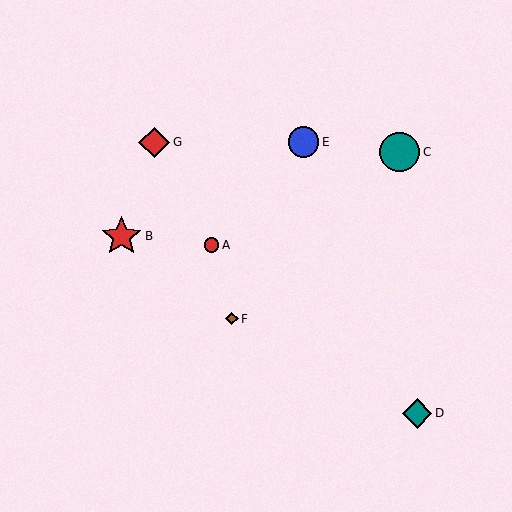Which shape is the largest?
The red star (labeled B) is the largest.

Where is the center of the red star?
The center of the red star is at (122, 236).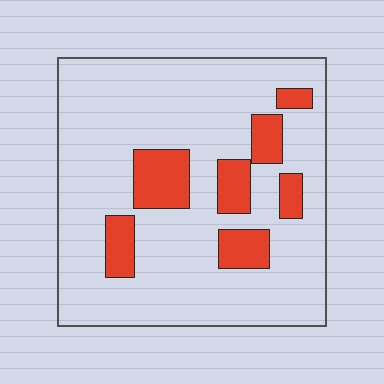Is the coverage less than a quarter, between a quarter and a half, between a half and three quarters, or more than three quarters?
Less than a quarter.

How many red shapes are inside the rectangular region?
7.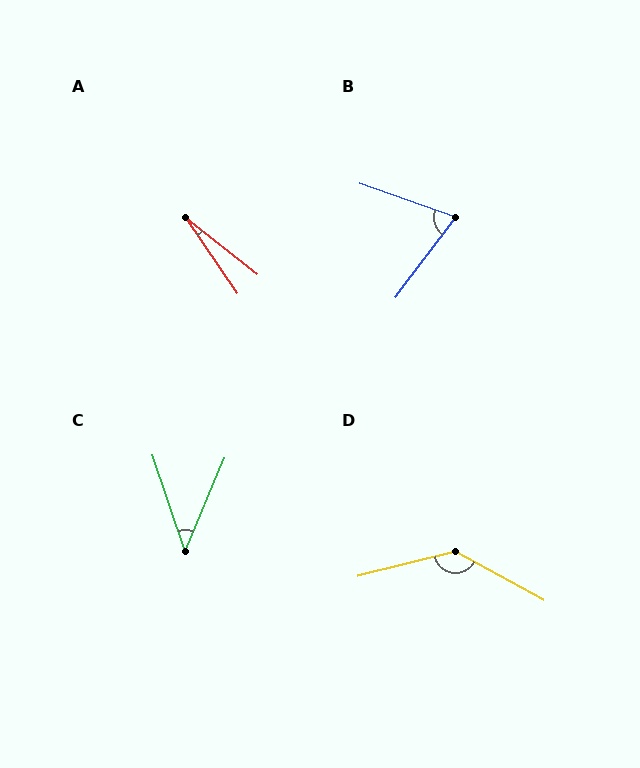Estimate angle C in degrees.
Approximately 41 degrees.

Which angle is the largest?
D, at approximately 137 degrees.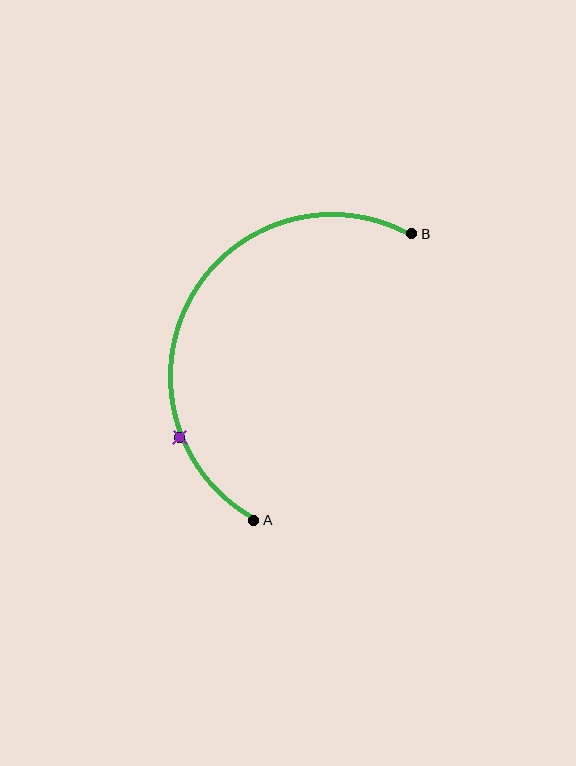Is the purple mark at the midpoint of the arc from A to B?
No. The purple mark lies on the arc but is closer to endpoint A. The arc midpoint would be at the point on the curve equidistant along the arc from both A and B.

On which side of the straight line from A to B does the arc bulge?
The arc bulges to the left of the straight line connecting A and B.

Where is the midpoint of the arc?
The arc midpoint is the point on the curve farthest from the straight line joining A and B. It sits to the left of that line.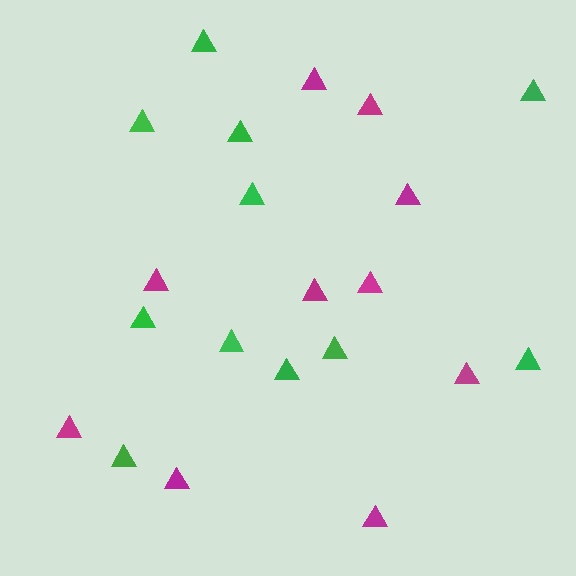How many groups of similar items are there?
There are 2 groups: one group of green triangles (11) and one group of magenta triangles (10).